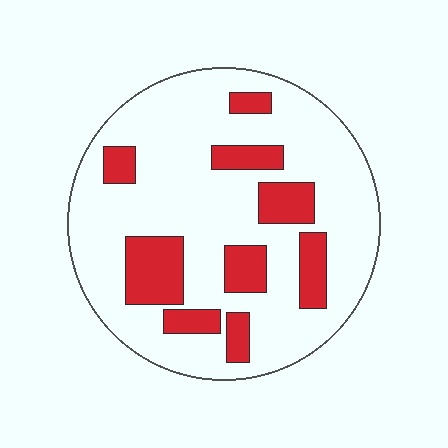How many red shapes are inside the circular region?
9.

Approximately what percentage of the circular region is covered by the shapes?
Approximately 20%.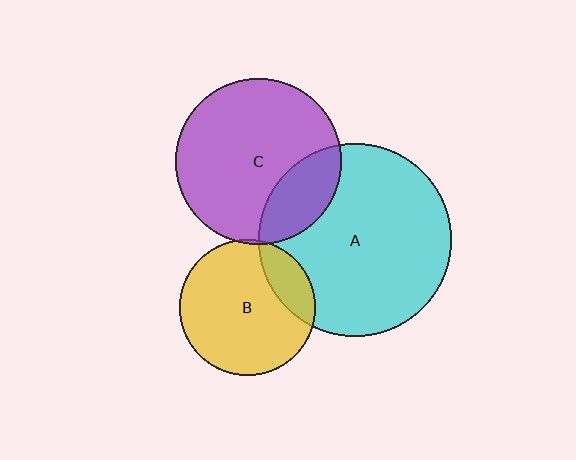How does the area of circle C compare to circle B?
Approximately 1.5 times.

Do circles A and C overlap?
Yes.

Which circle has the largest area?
Circle A (cyan).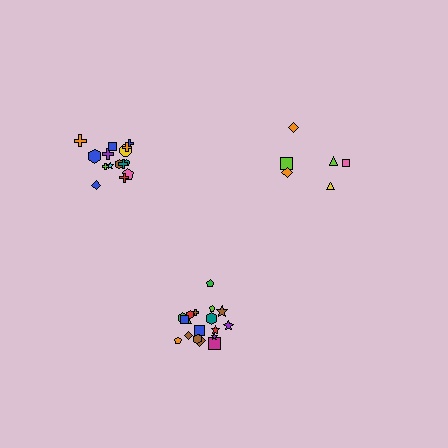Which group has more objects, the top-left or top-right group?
The top-left group.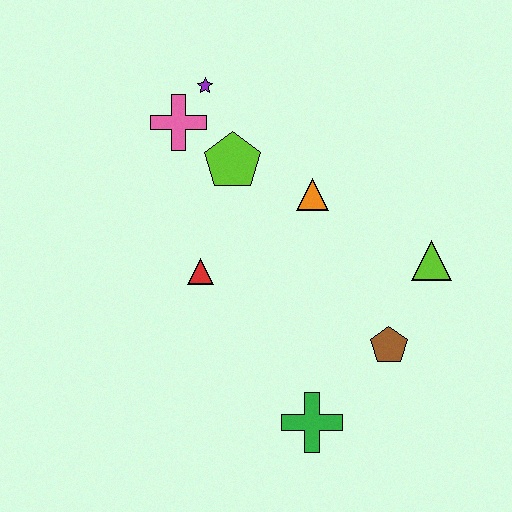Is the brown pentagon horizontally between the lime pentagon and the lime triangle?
Yes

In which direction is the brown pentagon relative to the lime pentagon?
The brown pentagon is below the lime pentagon.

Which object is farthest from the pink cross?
The green cross is farthest from the pink cross.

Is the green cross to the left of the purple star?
No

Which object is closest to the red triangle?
The lime pentagon is closest to the red triangle.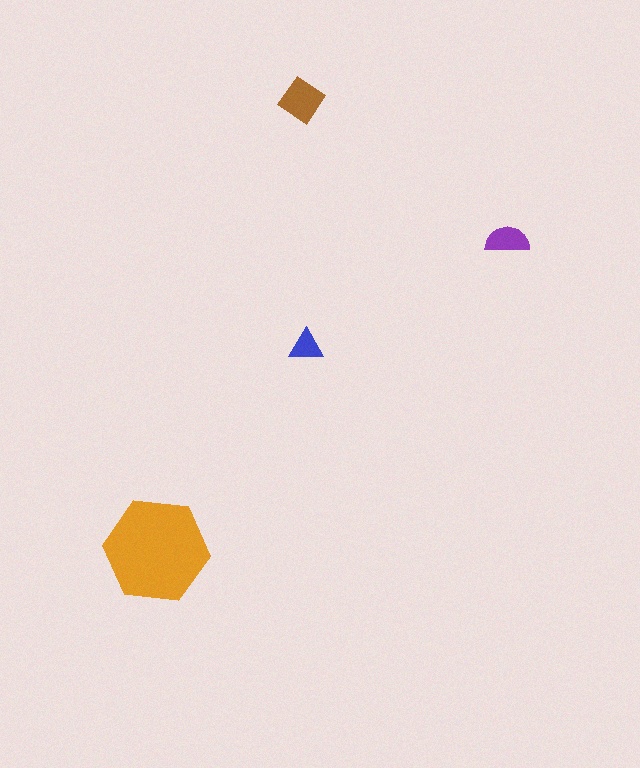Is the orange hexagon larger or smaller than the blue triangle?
Larger.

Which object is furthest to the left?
The orange hexagon is leftmost.